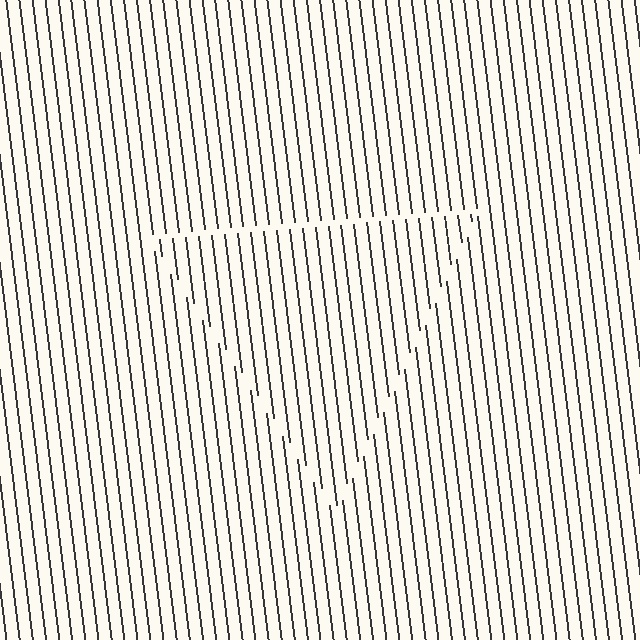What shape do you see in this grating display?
An illusory triangle. The interior of the shape contains the same grating, shifted by half a period — the contour is defined by the phase discontinuity where line-ends from the inner and outer gratings abut.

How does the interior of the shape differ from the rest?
The interior of the shape contains the same grating, shifted by half a period — the contour is defined by the phase discontinuity where line-ends from the inner and outer gratings abut.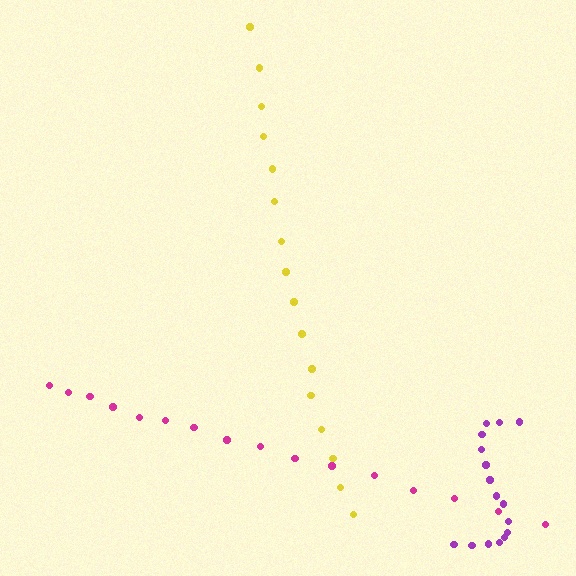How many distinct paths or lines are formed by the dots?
There are 3 distinct paths.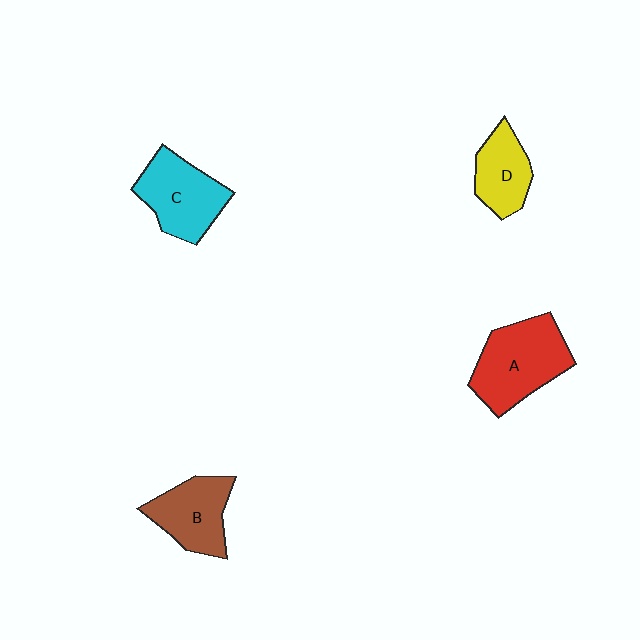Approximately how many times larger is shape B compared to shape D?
Approximately 1.2 times.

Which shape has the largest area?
Shape A (red).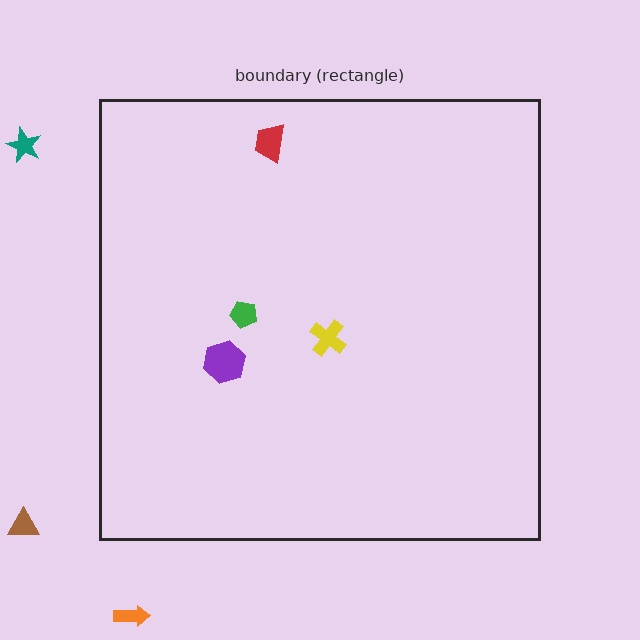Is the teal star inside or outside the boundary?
Outside.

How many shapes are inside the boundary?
4 inside, 3 outside.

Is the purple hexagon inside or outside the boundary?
Inside.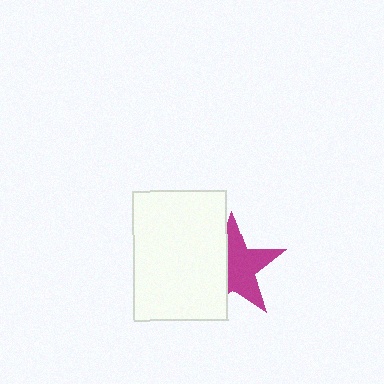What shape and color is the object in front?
The object in front is a white rectangle.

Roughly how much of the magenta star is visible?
About half of it is visible (roughly 59%).